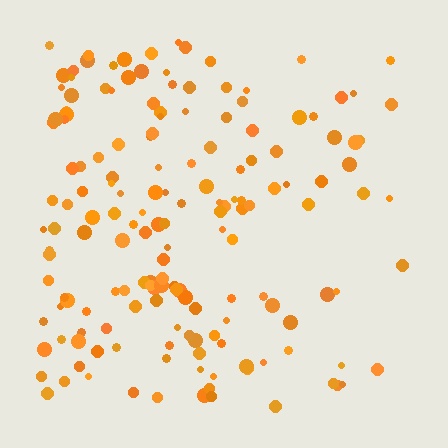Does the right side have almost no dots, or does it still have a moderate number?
Still a moderate number, just noticeably fewer than the left.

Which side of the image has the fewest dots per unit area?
The right.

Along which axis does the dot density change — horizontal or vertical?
Horizontal.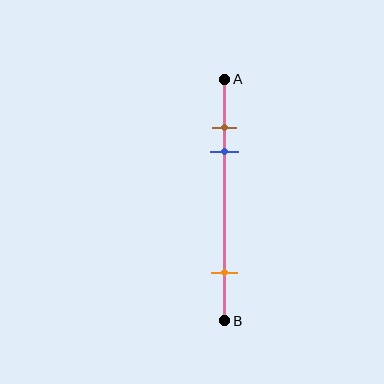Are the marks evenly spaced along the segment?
No, the marks are not evenly spaced.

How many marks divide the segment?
There are 3 marks dividing the segment.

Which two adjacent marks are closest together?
The brown and blue marks are the closest adjacent pair.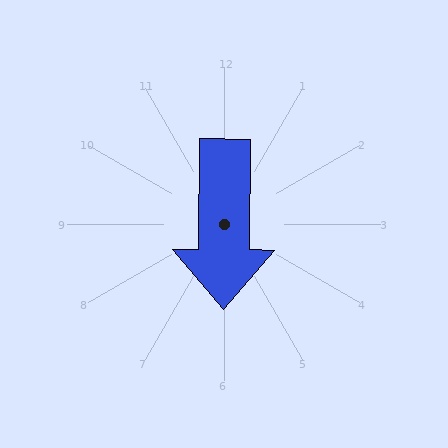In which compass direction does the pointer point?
South.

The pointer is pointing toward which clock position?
Roughly 6 o'clock.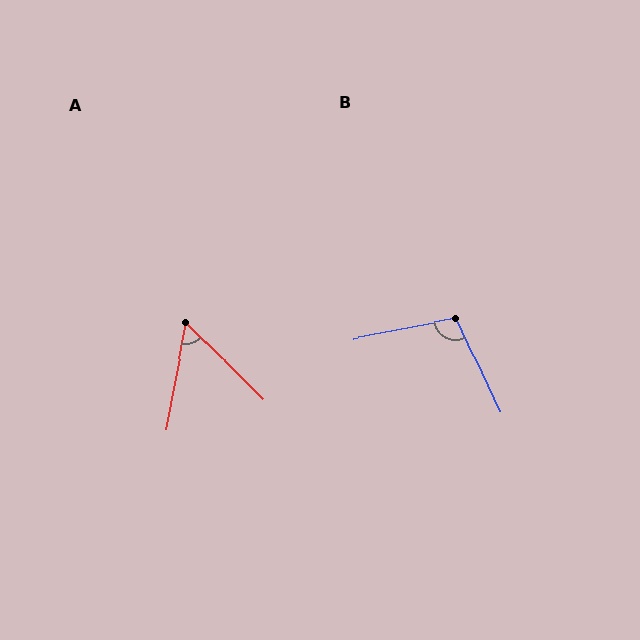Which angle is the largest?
B, at approximately 104 degrees.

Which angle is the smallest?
A, at approximately 55 degrees.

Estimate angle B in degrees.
Approximately 104 degrees.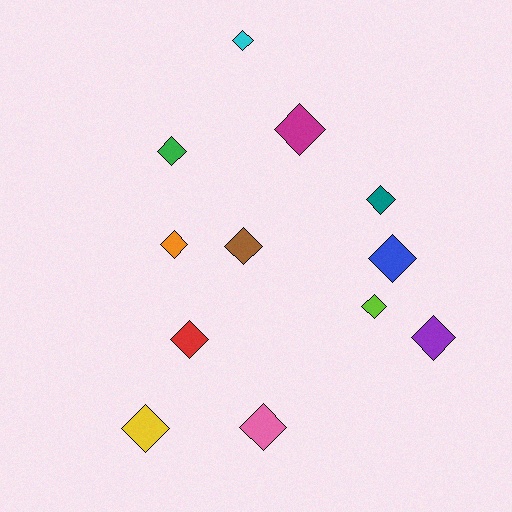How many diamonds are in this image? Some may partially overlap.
There are 12 diamonds.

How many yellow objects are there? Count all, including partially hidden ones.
There is 1 yellow object.